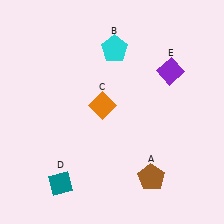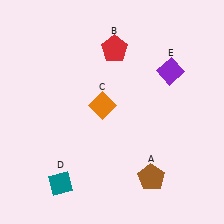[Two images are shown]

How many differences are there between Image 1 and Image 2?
There is 1 difference between the two images.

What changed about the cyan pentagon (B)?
In Image 1, B is cyan. In Image 2, it changed to red.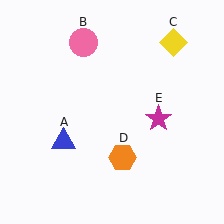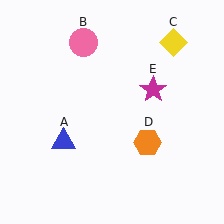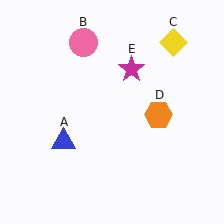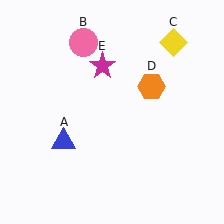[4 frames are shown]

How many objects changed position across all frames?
2 objects changed position: orange hexagon (object D), magenta star (object E).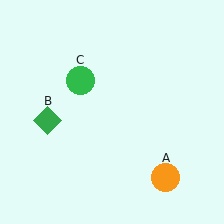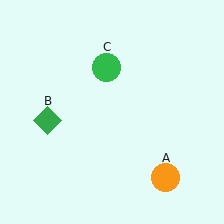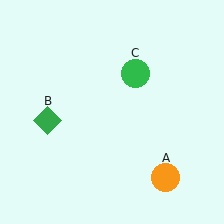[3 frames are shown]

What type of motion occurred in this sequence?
The green circle (object C) rotated clockwise around the center of the scene.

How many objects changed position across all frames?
1 object changed position: green circle (object C).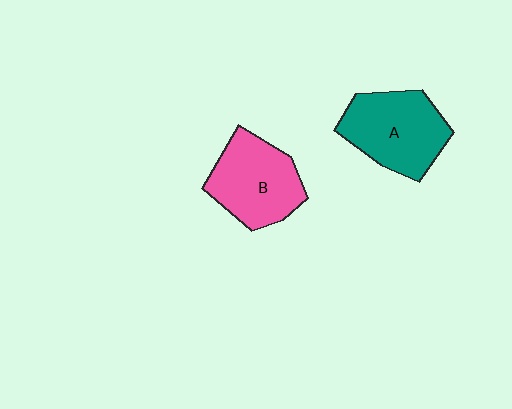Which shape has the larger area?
Shape A (teal).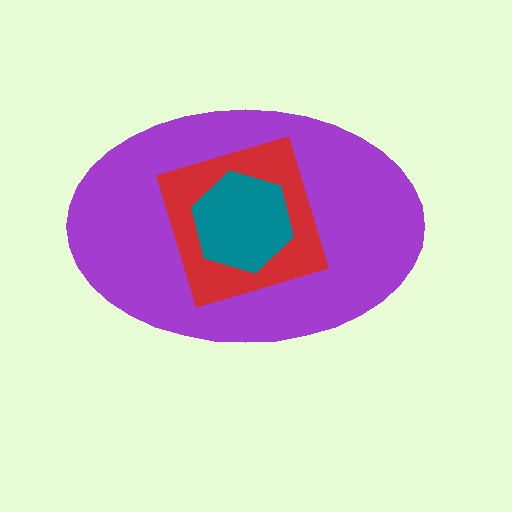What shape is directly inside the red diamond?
The teal hexagon.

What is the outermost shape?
The purple ellipse.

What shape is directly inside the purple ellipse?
The red diamond.